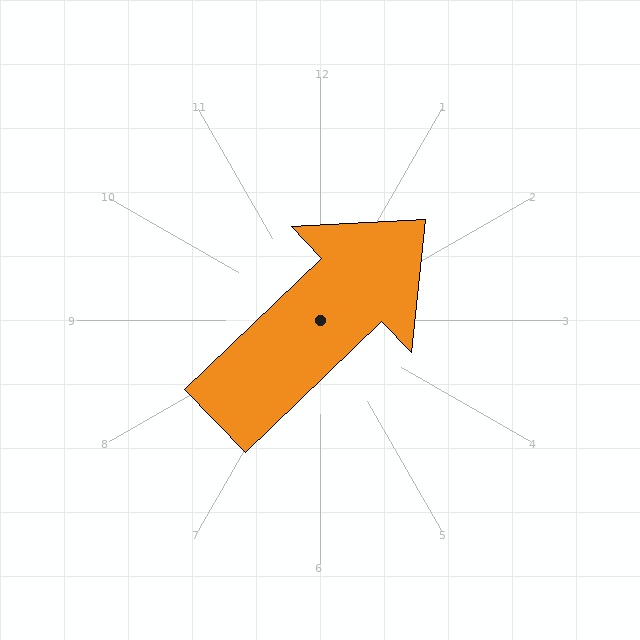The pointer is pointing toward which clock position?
Roughly 2 o'clock.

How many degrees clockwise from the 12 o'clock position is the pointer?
Approximately 46 degrees.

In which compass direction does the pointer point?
Northeast.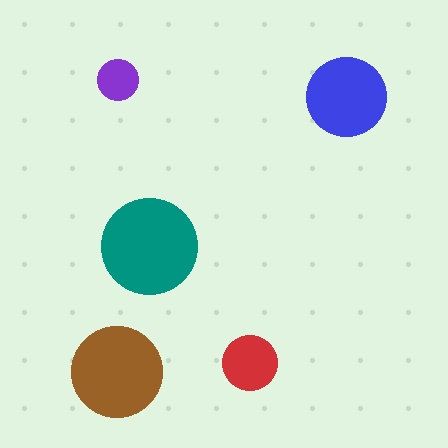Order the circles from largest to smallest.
the teal one, the brown one, the blue one, the red one, the purple one.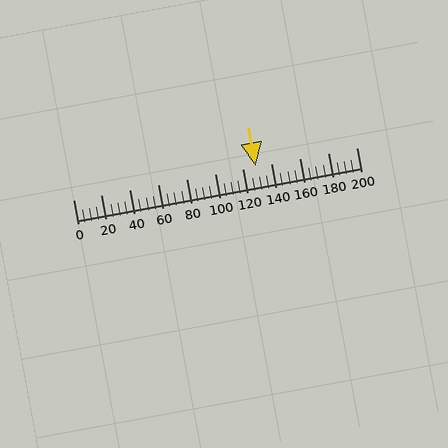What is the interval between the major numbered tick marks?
The major tick marks are spaced 20 units apart.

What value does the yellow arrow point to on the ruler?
The yellow arrow points to approximately 129.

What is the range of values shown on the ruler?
The ruler shows values from 0 to 200.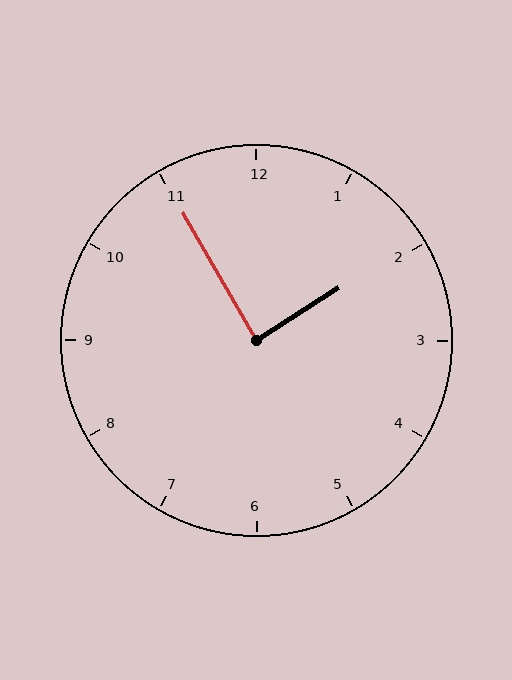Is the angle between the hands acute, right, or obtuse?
It is right.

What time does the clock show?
1:55.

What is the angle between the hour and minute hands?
Approximately 88 degrees.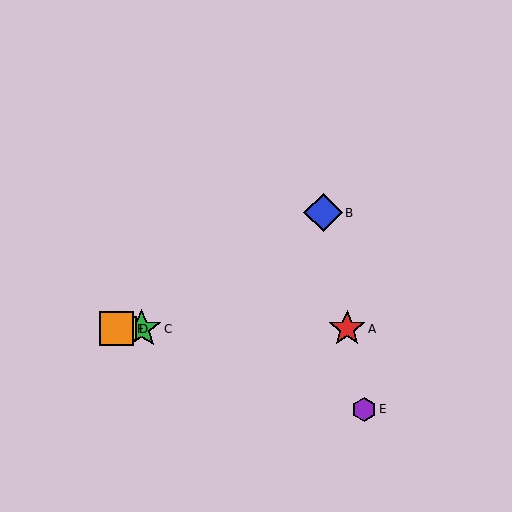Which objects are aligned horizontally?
Objects A, C, D, F are aligned horizontally.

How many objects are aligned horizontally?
4 objects (A, C, D, F) are aligned horizontally.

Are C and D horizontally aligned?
Yes, both are at y≈329.